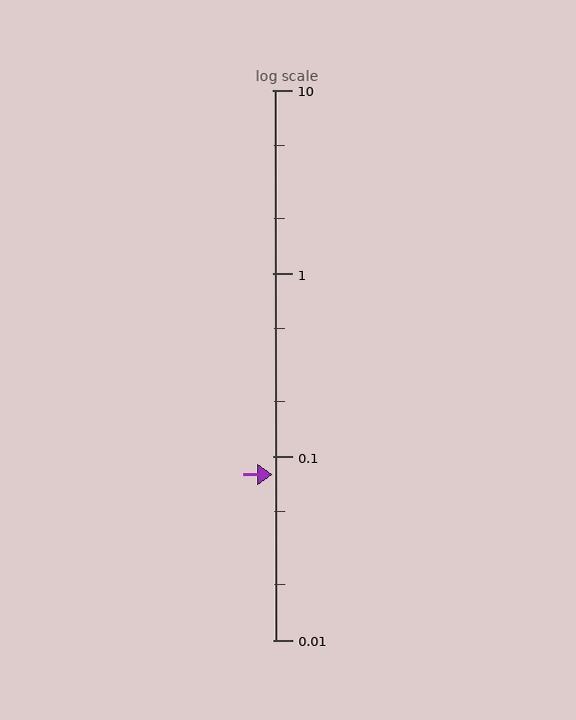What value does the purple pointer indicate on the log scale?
The pointer indicates approximately 0.08.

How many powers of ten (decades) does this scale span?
The scale spans 3 decades, from 0.01 to 10.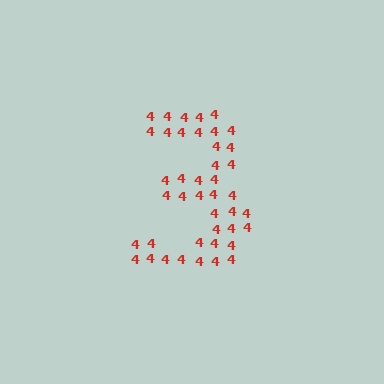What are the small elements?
The small elements are digit 4's.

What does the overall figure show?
The overall figure shows the digit 3.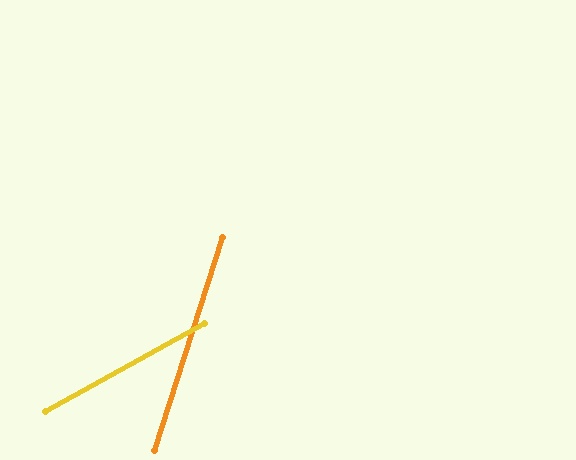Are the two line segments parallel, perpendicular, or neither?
Neither parallel nor perpendicular — they differ by about 44°.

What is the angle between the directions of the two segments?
Approximately 44 degrees.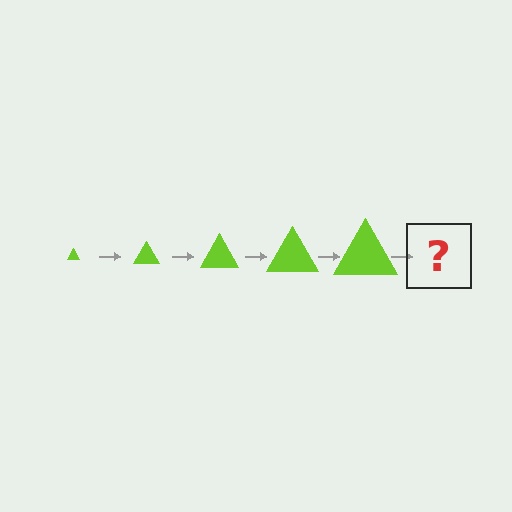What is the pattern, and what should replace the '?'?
The pattern is that the triangle gets progressively larger each step. The '?' should be a lime triangle, larger than the previous one.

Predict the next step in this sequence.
The next step is a lime triangle, larger than the previous one.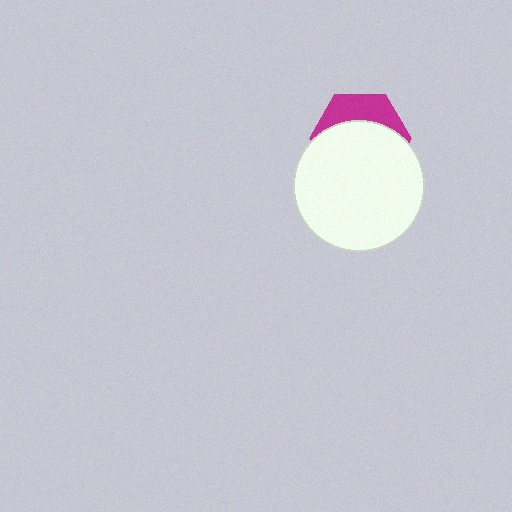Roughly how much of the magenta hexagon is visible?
A small part of it is visible (roughly 34%).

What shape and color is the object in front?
The object in front is a white circle.